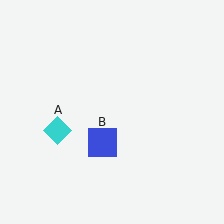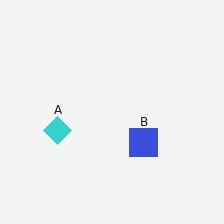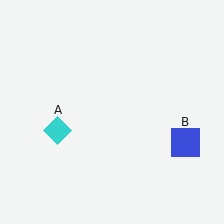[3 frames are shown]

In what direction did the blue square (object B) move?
The blue square (object B) moved right.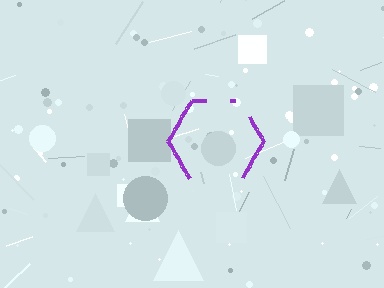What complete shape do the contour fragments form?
The contour fragments form a hexagon.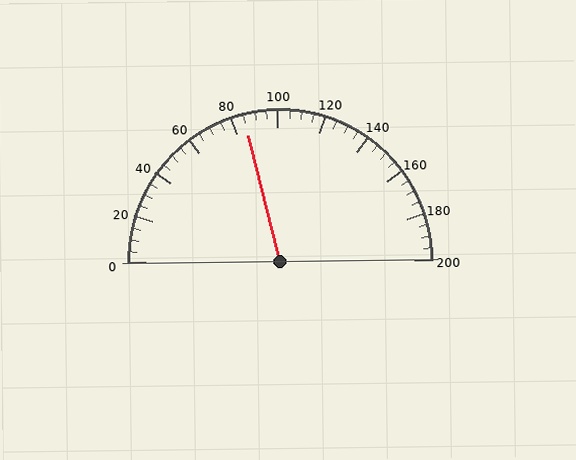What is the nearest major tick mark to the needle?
The nearest major tick mark is 80.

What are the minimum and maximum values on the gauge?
The gauge ranges from 0 to 200.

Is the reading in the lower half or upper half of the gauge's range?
The reading is in the lower half of the range (0 to 200).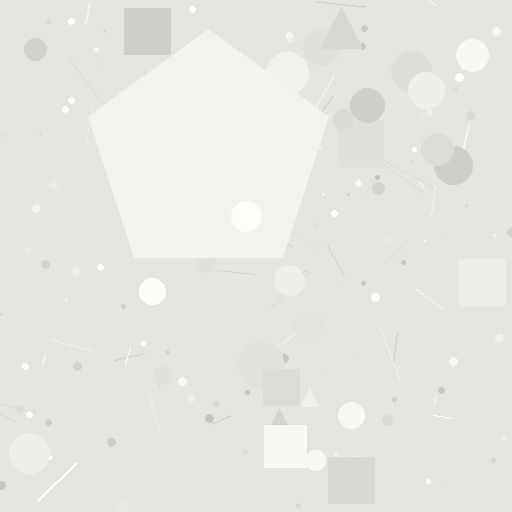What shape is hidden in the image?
A pentagon is hidden in the image.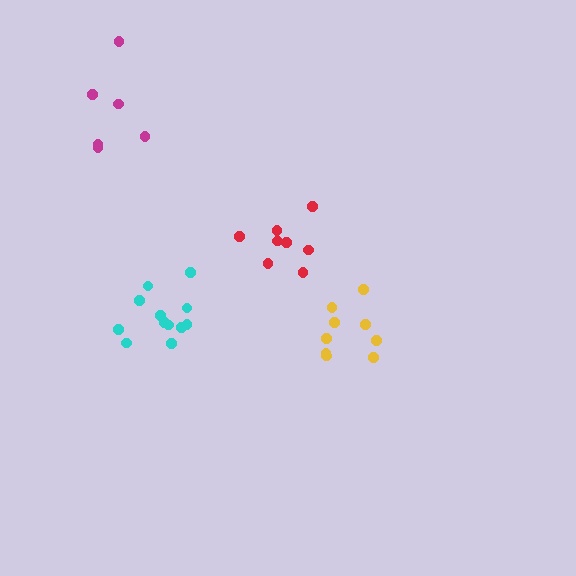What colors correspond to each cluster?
The clusters are colored: red, magenta, cyan, yellow.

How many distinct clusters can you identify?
There are 4 distinct clusters.